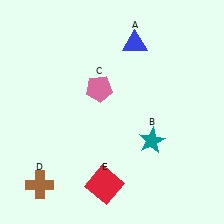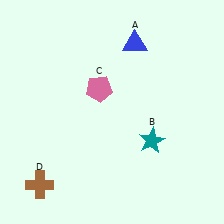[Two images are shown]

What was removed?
The red square (E) was removed in Image 2.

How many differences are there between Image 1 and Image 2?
There is 1 difference between the two images.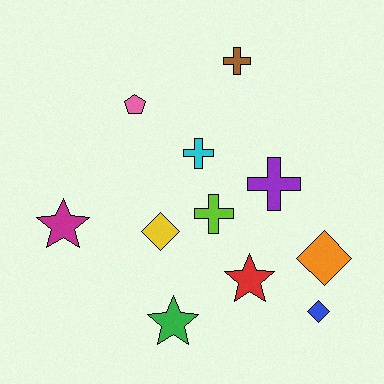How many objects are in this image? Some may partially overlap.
There are 11 objects.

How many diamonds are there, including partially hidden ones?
There are 3 diamonds.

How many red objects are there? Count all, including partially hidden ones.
There is 1 red object.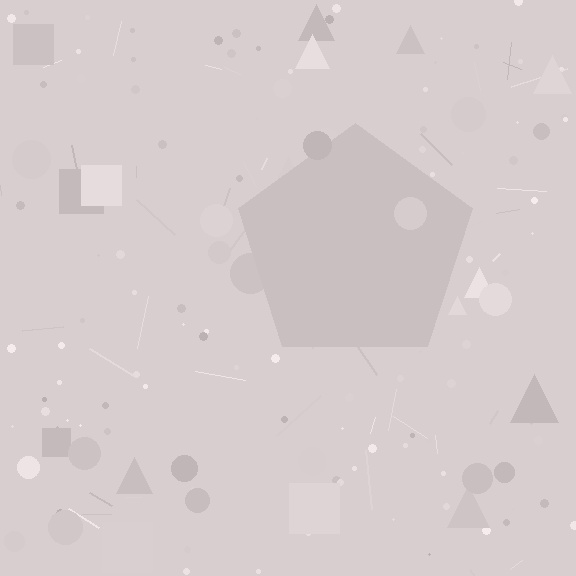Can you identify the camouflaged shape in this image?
The camouflaged shape is a pentagon.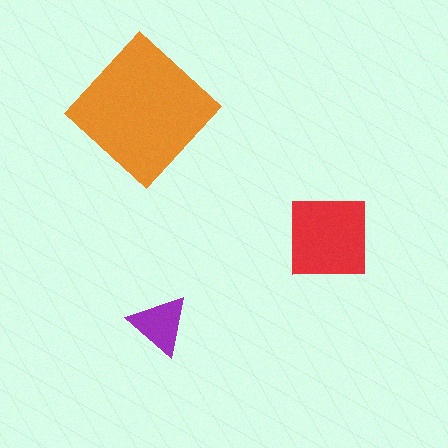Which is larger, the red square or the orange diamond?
The orange diamond.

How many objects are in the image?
There are 3 objects in the image.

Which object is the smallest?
The purple triangle.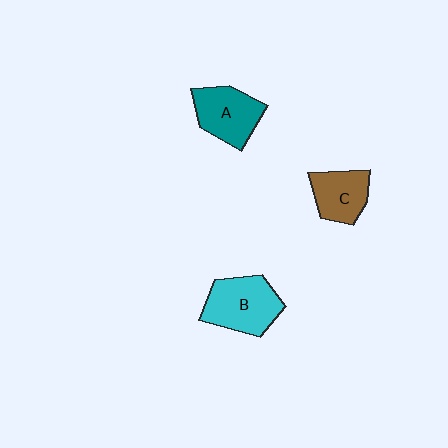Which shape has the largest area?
Shape B (cyan).